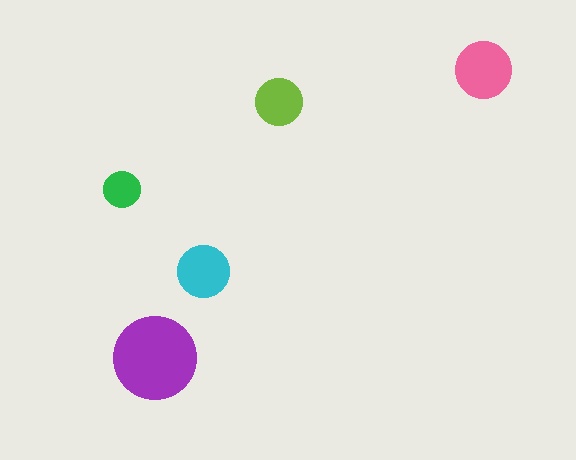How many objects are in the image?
There are 5 objects in the image.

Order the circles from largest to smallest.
the purple one, the pink one, the cyan one, the lime one, the green one.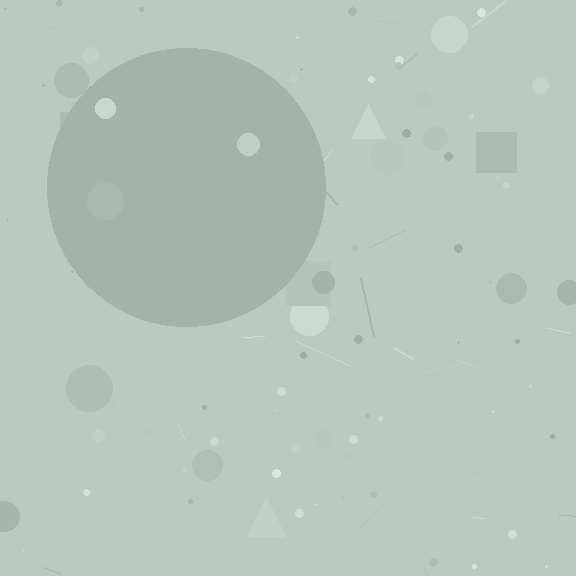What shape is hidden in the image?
A circle is hidden in the image.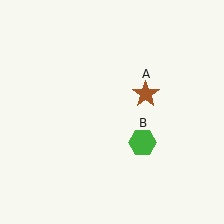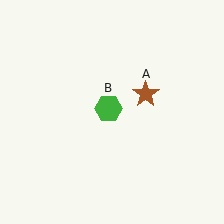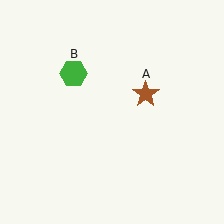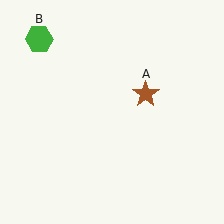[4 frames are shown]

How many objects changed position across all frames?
1 object changed position: green hexagon (object B).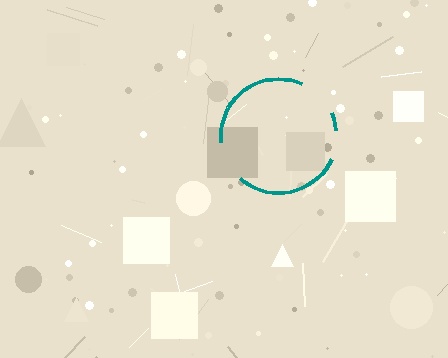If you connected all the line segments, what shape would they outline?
They would outline a circle.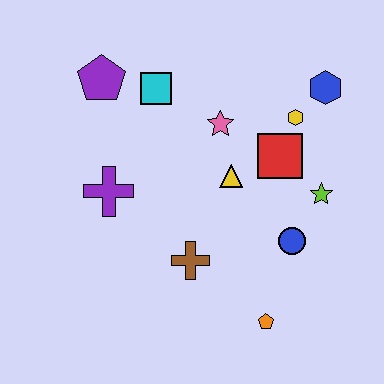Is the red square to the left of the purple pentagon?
No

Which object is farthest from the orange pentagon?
The purple pentagon is farthest from the orange pentagon.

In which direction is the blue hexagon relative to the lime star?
The blue hexagon is above the lime star.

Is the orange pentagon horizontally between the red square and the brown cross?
Yes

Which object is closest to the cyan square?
The purple pentagon is closest to the cyan square.